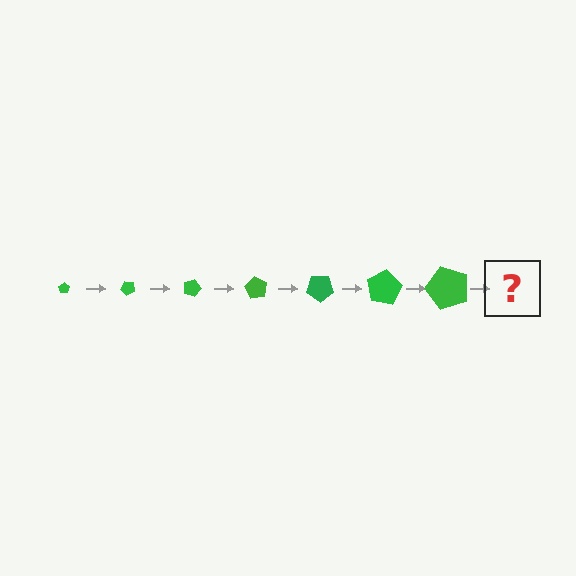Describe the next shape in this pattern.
It should be a pentagon, larger than the previous one and rotated 315 degrees from the start.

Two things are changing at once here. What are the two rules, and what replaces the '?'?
The two rules are that the pentagon grows larger each step and it rotates 45 degrees each step. The '?' should be a pentagon, larger than the previous one and rotated 315 degrees from the start.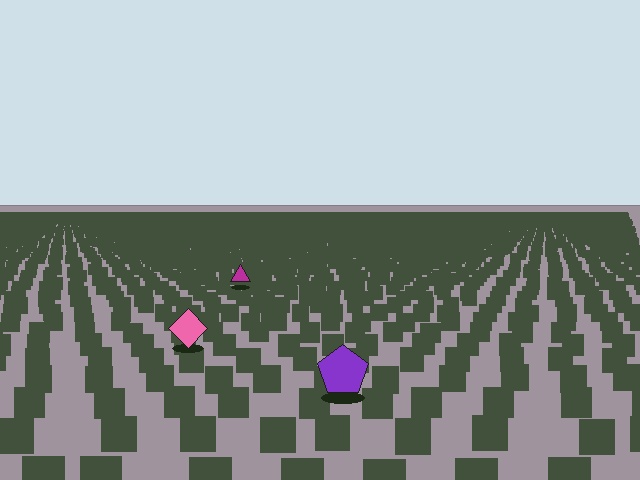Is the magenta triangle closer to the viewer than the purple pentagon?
No. The purple pentagon is closer — you can tell from the texture gradient: the ground texture is coarser near it.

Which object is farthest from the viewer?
The magenta triangle is farthest from the viewer. It appears smaller and the ground texture around it is denser.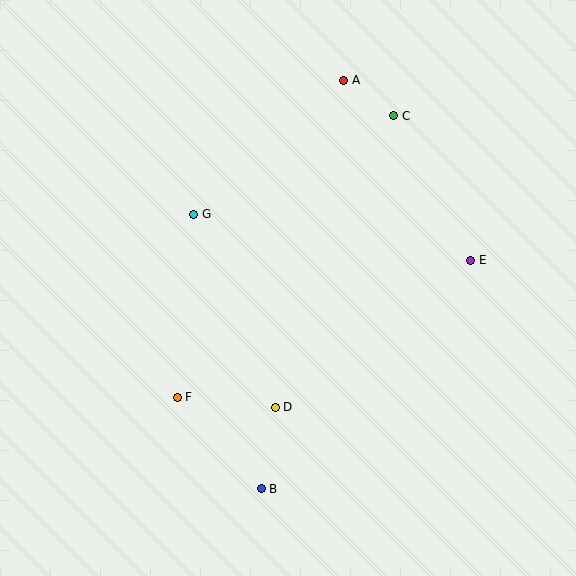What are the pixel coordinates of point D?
Point D is at (275, 407).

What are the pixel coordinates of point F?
Point F is at (177, 397).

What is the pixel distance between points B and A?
The distance between B and A is 416 pixels.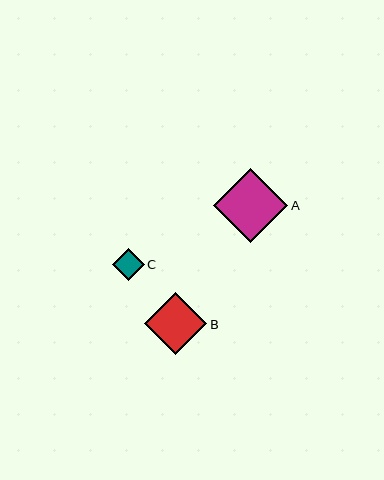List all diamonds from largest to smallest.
From largest to smallest: A, B, C.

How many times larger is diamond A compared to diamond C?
Diamond A is approximately 2.3 times the size of diamond C.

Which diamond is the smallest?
Diamond C is the smallest with a size of approximately 32 pixels.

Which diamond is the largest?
Diamond A is the largest with a size of approximately 74 pixels.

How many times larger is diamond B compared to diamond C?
Diamond B is approximately 2.0 times the size of diamond C.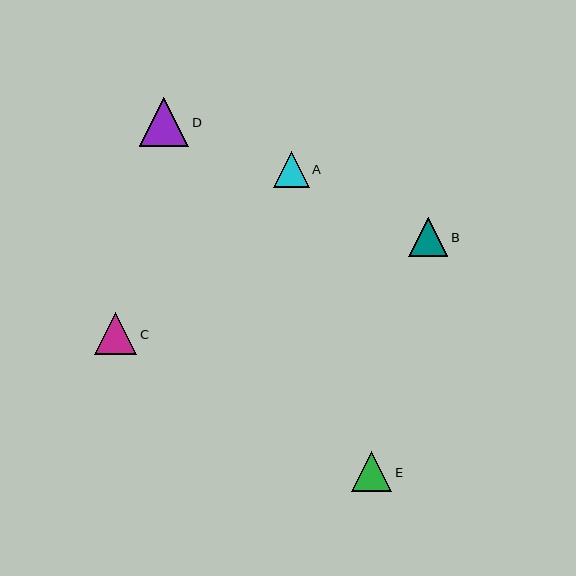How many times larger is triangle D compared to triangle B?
Triangle D is approximately 1.3 times the size of triangle B.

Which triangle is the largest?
Triangle D is the largest with a size of approximately 50 pixels.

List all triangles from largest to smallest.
From largest to smallest: D, C, E, B, A.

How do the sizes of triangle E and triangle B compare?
Triangle E and triangle B are approximately the same size.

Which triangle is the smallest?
Triangle A is the smallest with a size of approximately 36 pixels.